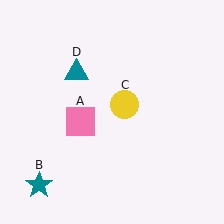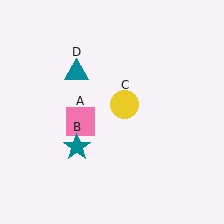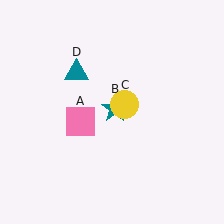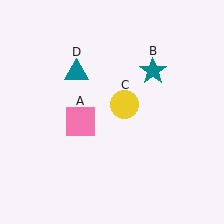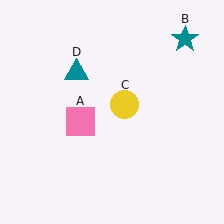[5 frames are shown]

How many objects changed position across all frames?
1 object changed position: teal star (object B).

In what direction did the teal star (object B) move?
The teal star (object B) moved up and to the right.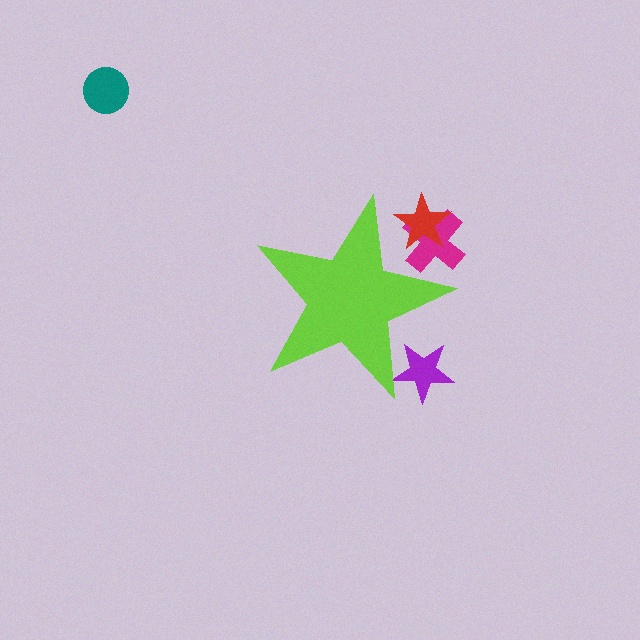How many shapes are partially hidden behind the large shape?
3 shapes are partially hidden.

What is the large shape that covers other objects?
A lime star.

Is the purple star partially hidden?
Yes, the purple star is partially hidden behind the lime star.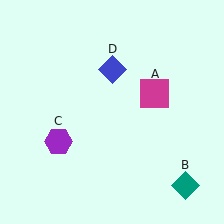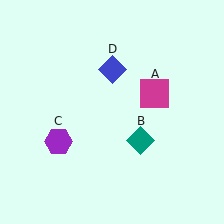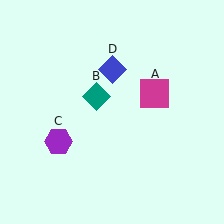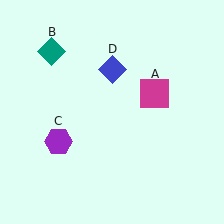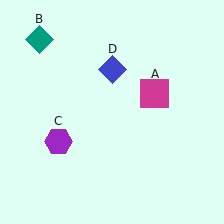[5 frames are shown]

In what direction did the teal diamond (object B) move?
The teal diamond (object B) moved up and to the left.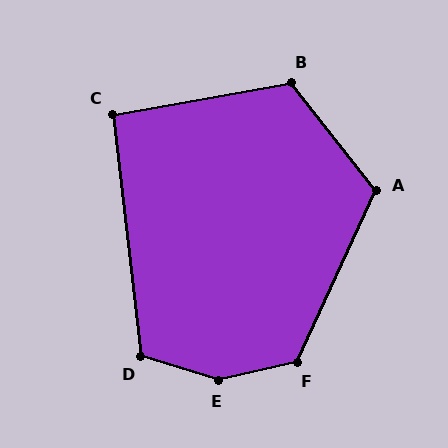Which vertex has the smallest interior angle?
C, at approximately 94 degrees.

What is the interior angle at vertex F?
Approximately 128 degrees (obtuse).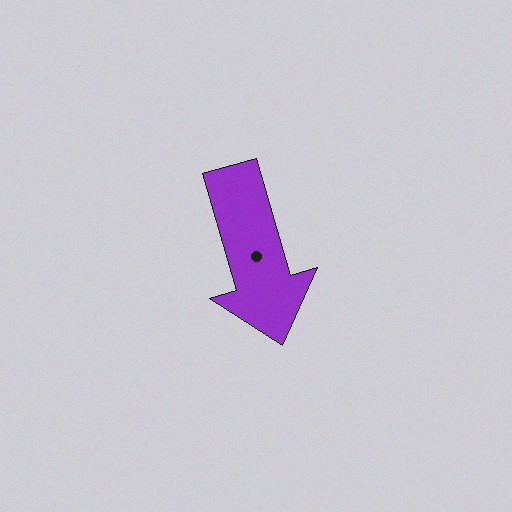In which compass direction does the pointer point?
South.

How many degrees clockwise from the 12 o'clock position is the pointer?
Approximately 164 degrees.